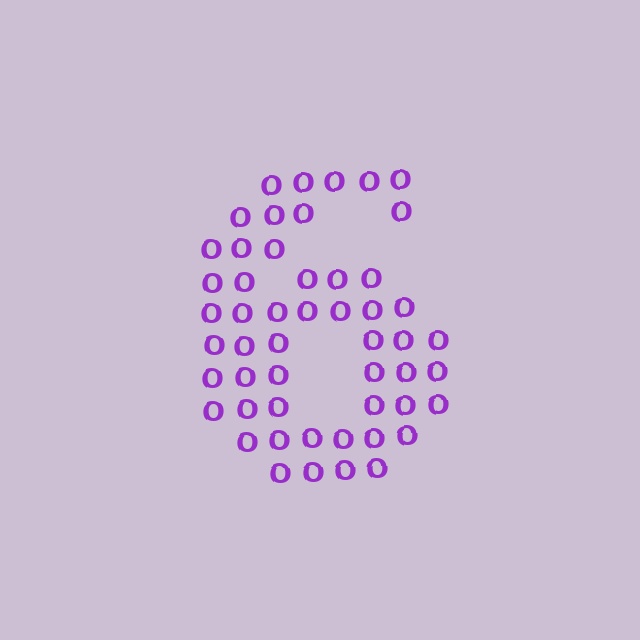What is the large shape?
The large shape is the digit 6.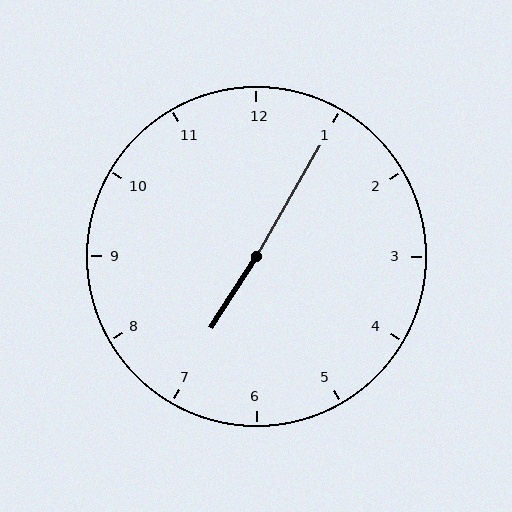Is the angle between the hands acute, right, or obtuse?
It is obtuse.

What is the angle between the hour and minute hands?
Approximately 178 degrees.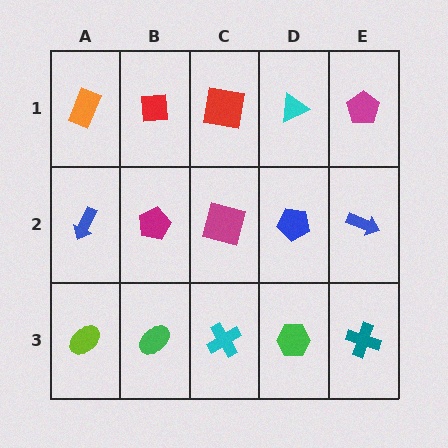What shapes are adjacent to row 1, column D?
A blue pentagon (row 2, column D), a red square (row 1, column C), a magenta pentagon (row 1, column E).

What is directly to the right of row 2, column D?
A blue arrow.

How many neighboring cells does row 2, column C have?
4.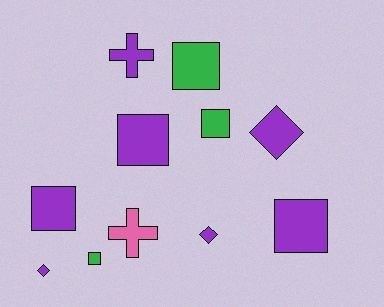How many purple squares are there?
There are 3 purple squares.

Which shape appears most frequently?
Square, with 6 objects.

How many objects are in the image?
There are 11 objects.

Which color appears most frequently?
Purple, with 7 objects.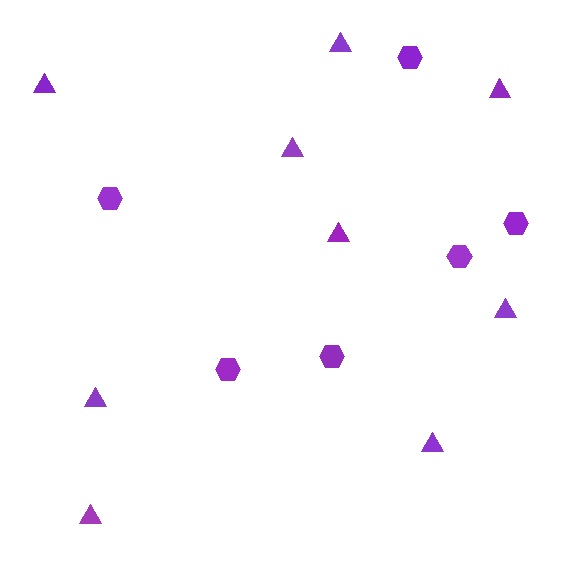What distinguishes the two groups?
There are 2 groups: one group of hexagons (6) and one group of triangles (9).